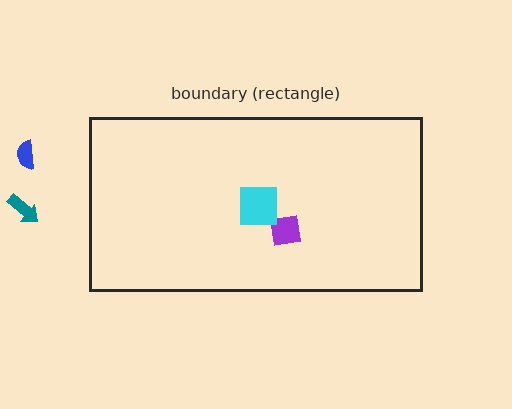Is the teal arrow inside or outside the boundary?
Outside.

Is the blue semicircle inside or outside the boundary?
Outside.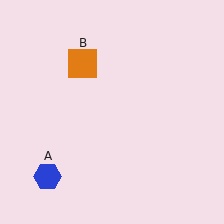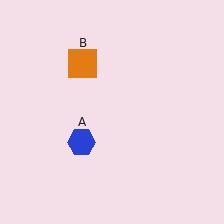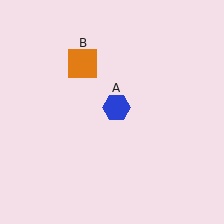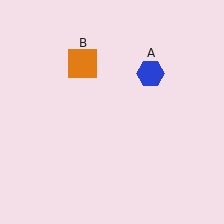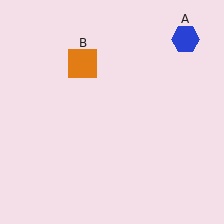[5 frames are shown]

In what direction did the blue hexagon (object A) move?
The blue hexagon (object A) moved up and to the right.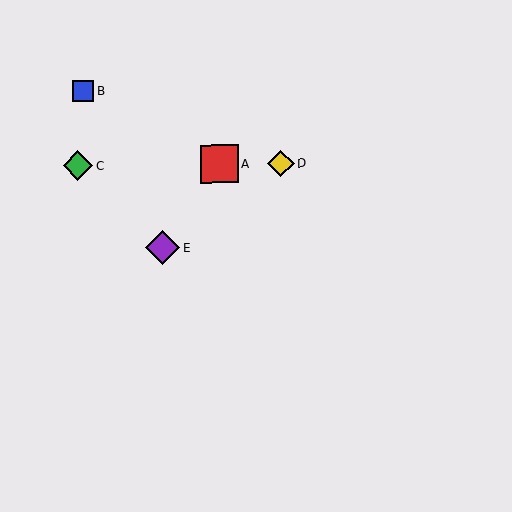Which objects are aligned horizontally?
Objects A, C, D are aligned horizontally.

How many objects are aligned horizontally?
3 objects (A, C, D) are aligned horizontally.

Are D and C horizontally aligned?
Yes, both are at y≈163.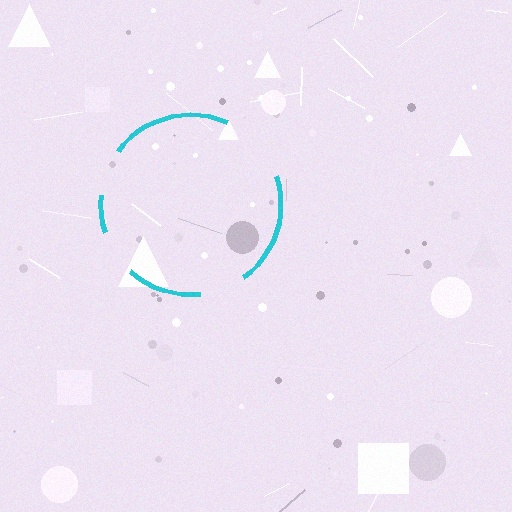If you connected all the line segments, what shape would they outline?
They would outline a circle.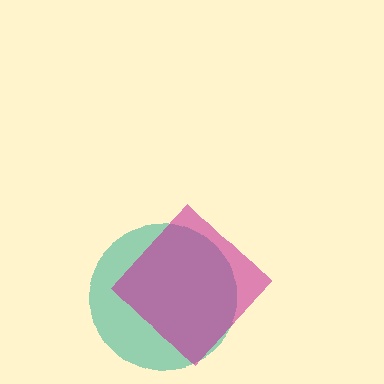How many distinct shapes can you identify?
There are 2 distinct shapes: a teal circle, a magenta diamond.